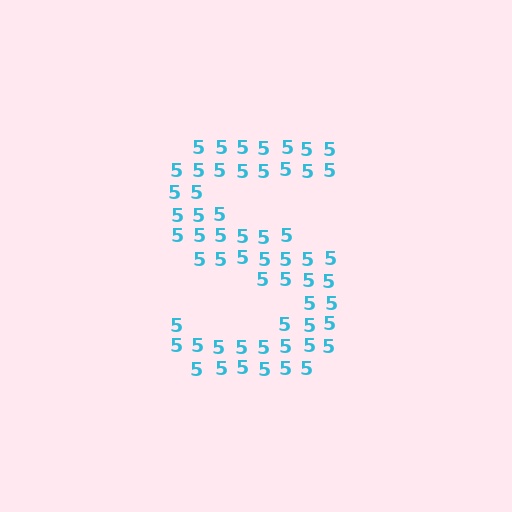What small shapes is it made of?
It is made of small digit 5's.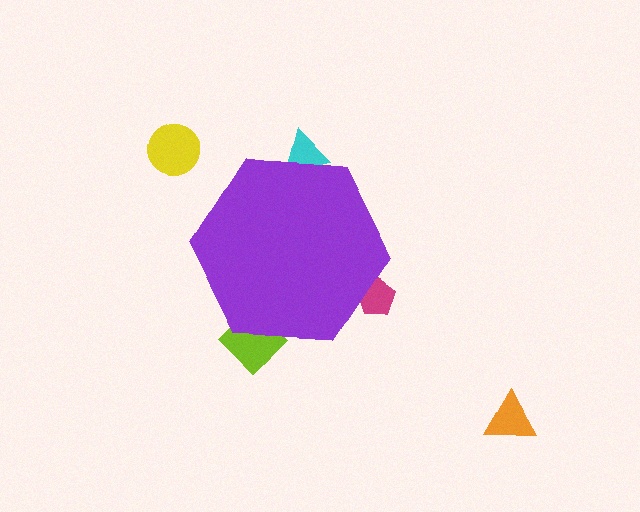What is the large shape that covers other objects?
A purple hexagon.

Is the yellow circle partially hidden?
No, the yellow circle is fully visible.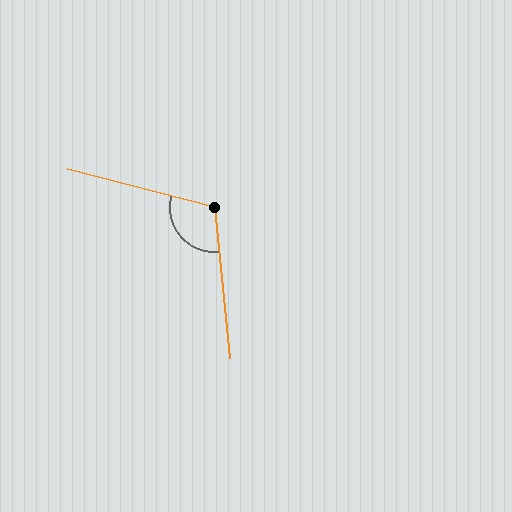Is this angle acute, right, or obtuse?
It is obtuse.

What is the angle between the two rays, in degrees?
Approximately 110 degrees.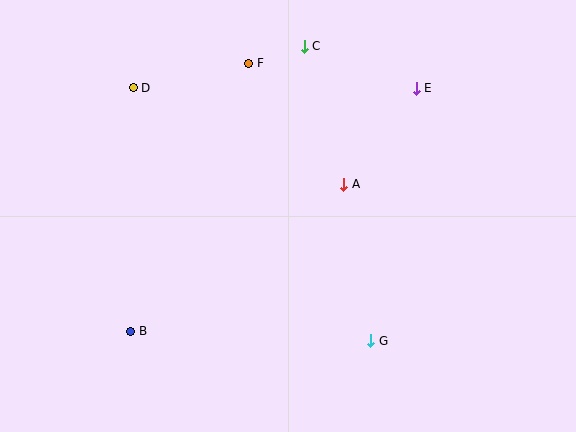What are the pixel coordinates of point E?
Point E is at (416, 88).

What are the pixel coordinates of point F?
Point F is at (249, 63).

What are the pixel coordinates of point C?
Point C is at (304, 46).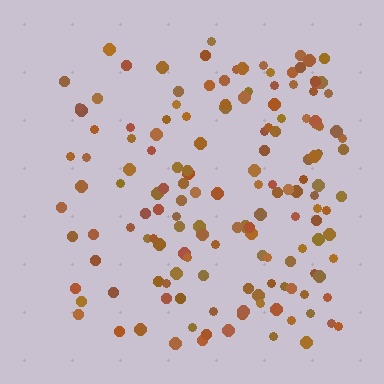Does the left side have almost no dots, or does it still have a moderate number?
Still a moderate number, just noticeably fewer than the right.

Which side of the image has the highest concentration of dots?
The right.